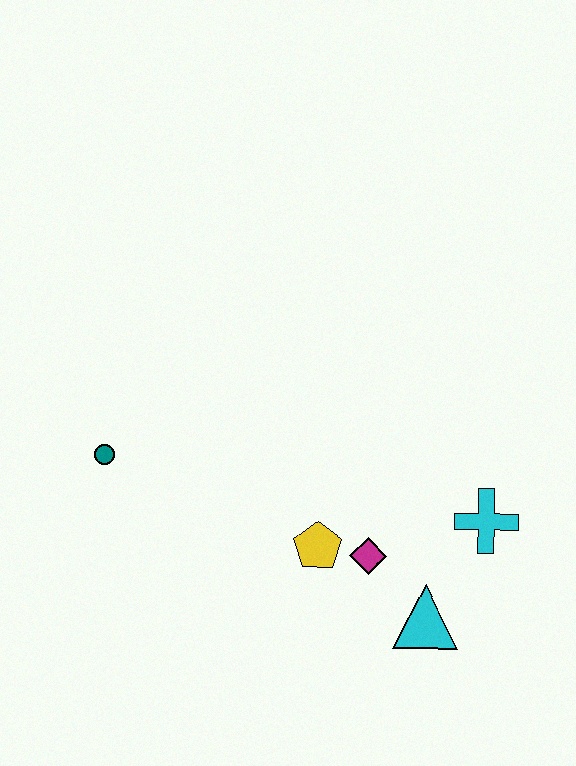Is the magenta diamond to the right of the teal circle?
Yes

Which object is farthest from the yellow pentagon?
The teal circle is farthest from the yellow pentagon.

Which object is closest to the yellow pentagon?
The magenta diamond is closest to the yellow pentagon.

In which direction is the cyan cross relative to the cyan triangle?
The cyan cross is above the cyan triangle.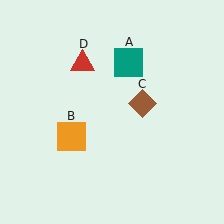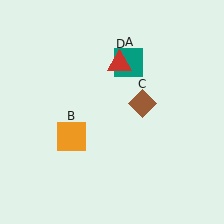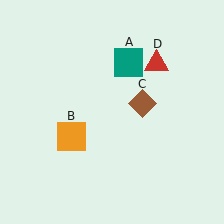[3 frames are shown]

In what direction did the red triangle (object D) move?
The red triangle (object D) moved right.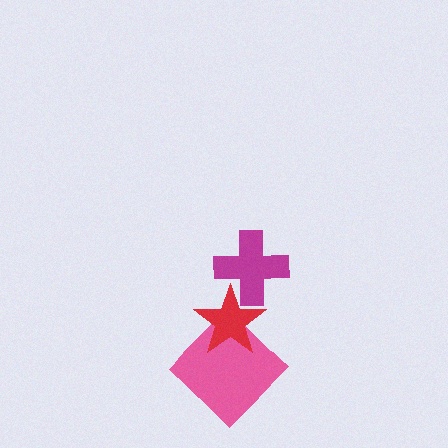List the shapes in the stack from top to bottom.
From top to bottom: the magenta cross, the red star, the pink diamond.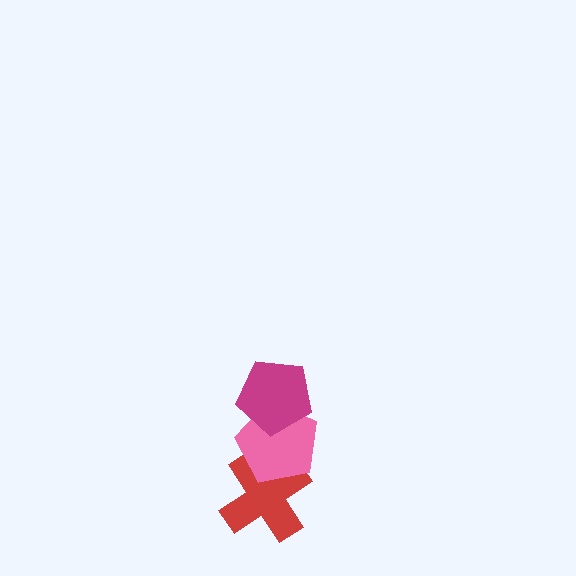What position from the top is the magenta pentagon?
The magenta pentagon is 1st from the top.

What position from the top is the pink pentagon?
The pink pentagon is 2nd from the top.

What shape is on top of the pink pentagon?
The magenta pentagon is on top of the pink pentagon.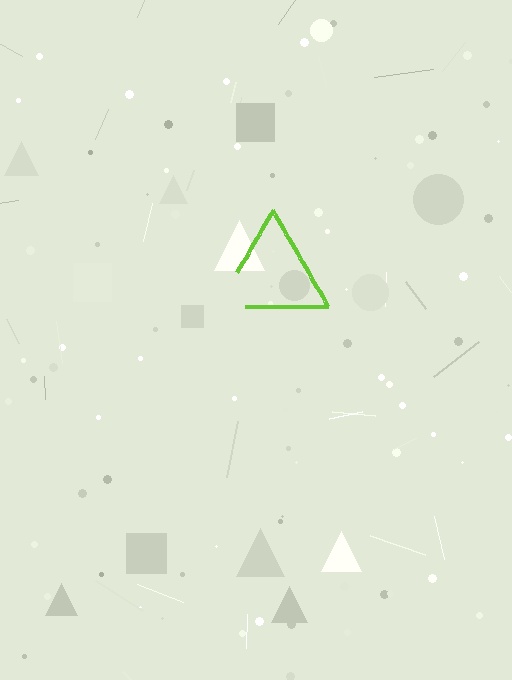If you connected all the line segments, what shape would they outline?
They would outline a triangle.